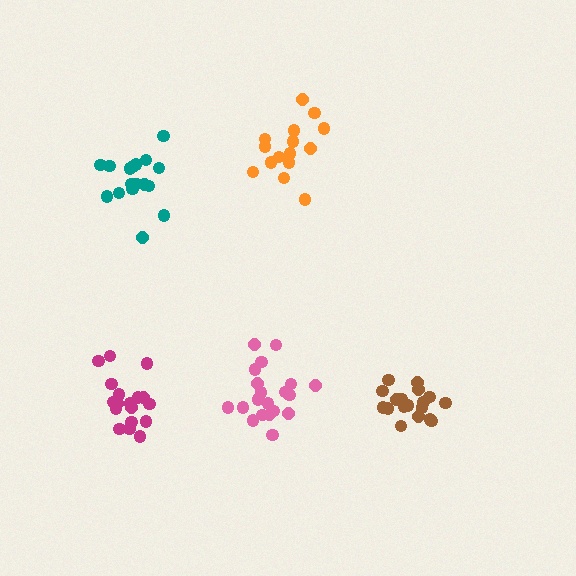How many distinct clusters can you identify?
There are 5 distinct clusters.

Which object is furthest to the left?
The magenta cluster is leftmost.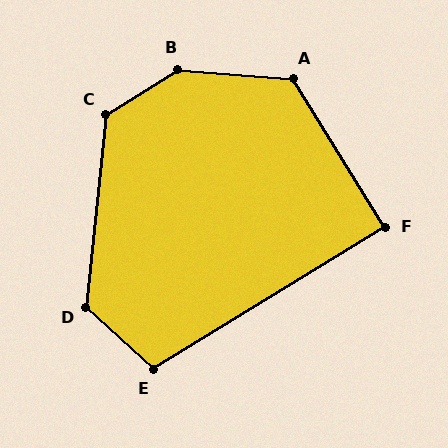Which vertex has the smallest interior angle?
F, at approximately 90 degrees.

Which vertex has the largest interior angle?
B, at approximately 144 degrees.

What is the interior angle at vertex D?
Approximately 127 degrees (obtuse).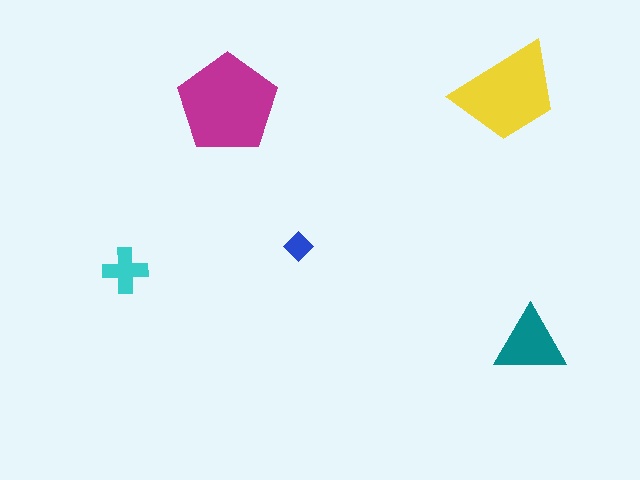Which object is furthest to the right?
The teal triangle is rightmost.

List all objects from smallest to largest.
The blue diamond, the cyan cross, the teal triangle, the yellow trapezoid, the magenta pentagon.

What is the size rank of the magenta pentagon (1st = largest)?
1st.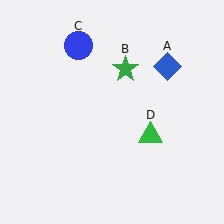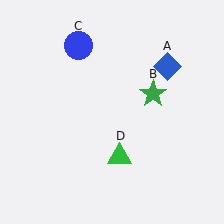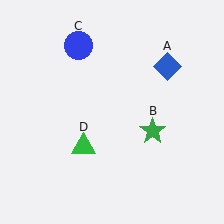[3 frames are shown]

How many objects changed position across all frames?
2 objects changed position: green star (object B), green triangle (object D).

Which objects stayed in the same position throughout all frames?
Blue diamond (object A) and blue circle (object C) remained stationary.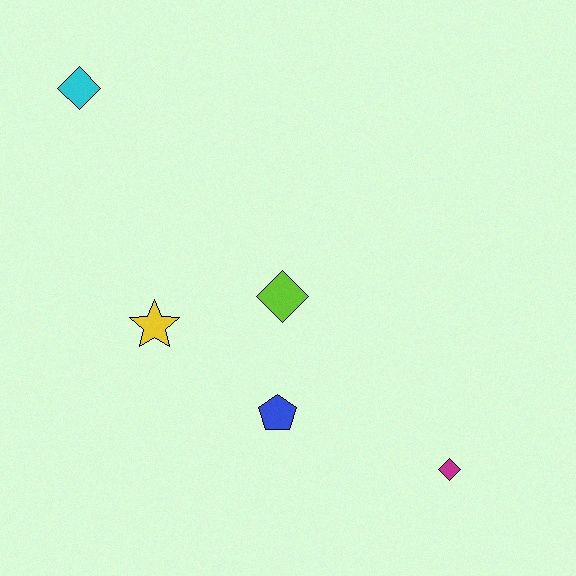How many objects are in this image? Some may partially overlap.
There are 5 objects.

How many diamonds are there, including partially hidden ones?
There are 3 diamonds.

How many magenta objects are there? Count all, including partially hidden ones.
There is 1 magenta object.